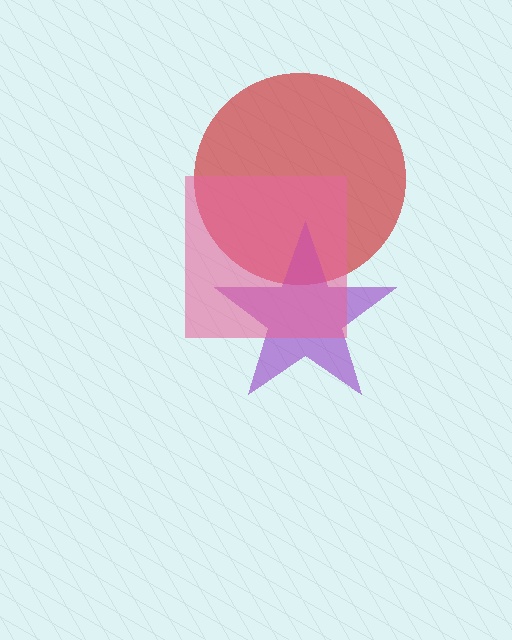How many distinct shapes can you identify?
There are 3 distinct shapes: a red circle, a purple star, a pink square.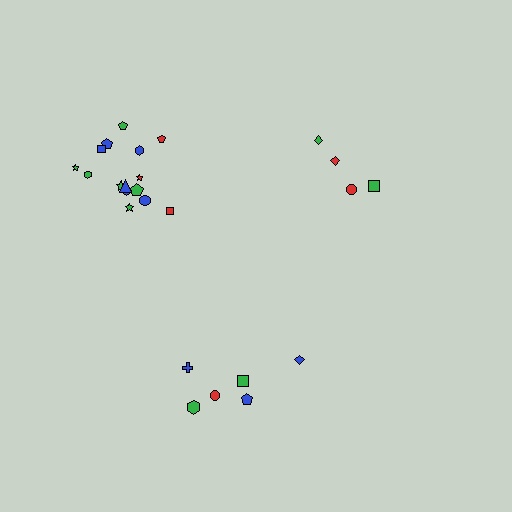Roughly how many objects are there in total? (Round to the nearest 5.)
Roughly 25 objects in total.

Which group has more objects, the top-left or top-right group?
The top-left group.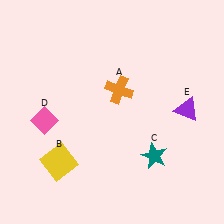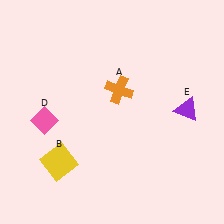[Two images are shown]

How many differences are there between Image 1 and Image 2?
There is 1 difference between the two images.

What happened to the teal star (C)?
The teal star (C) was removed in Image 2. It was in the bottom-right area of Image 1.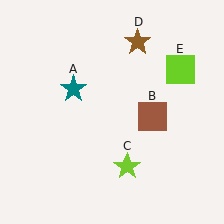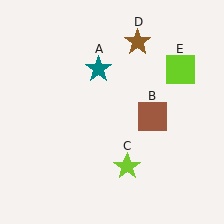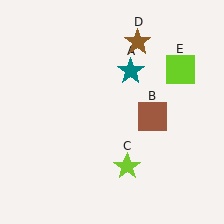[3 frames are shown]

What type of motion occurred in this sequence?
The teal star (object A) rotated clockwise around the center of the scene.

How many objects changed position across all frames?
1 object changed position: teal star (object A).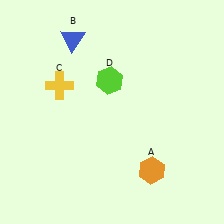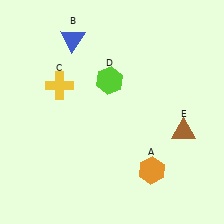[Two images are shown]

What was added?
A brown triangle (E) was added in Image 2.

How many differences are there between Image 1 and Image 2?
There is 1 difference between the two images.